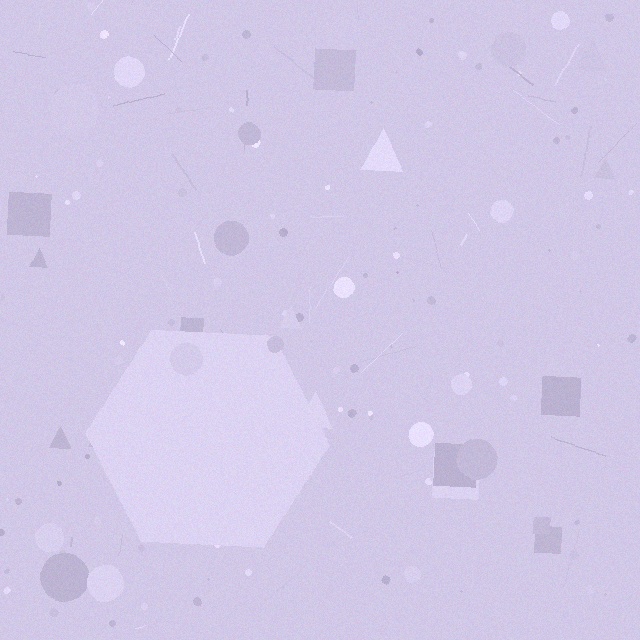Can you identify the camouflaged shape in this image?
The camouflaged shape is a hexagon.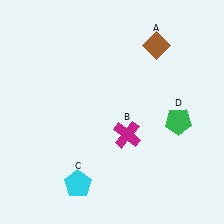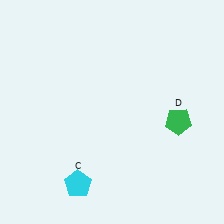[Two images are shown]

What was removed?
The magenta cross (B), the brown diamond (A) were removed in Image 2.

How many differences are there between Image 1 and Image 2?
There are 2 differences between the two images.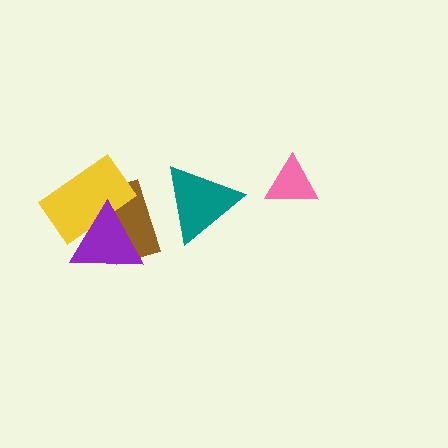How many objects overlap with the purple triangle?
2 objects overlap with the purple triangle.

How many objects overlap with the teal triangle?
0 objects overlap with the teal triangle.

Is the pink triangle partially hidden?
No, no other shape covers it.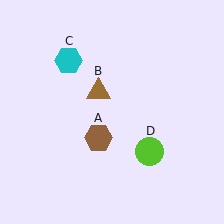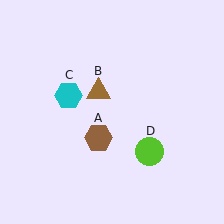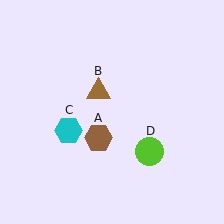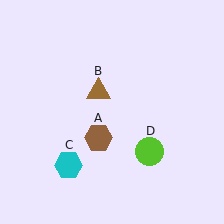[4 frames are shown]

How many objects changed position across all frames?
1 object changed position: cyan hexagon (object C).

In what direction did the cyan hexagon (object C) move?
The cyan hexagon (object C) moved down.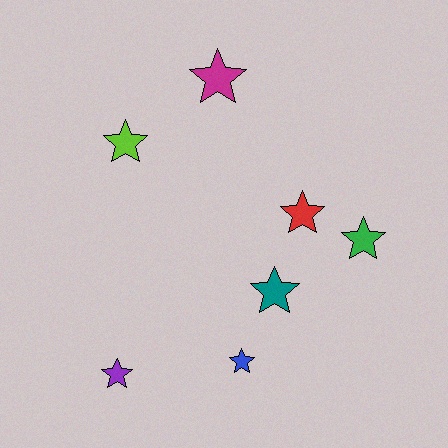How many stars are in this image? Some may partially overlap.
There are 7 stars.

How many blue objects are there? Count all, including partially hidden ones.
There is 1 blue object.